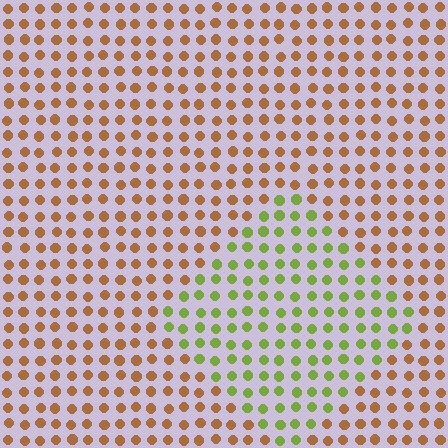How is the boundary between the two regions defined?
The boundary is defined purely by a slight shift in hue (about 60 degrees). Spacing, size, and orientation are identical on both sides.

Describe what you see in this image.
The image is filled with small brown elements in a uniform arrangement. A diamond-shaped region is visible where the elements are tinted to a slightly different hue, forming a subtle color boundary.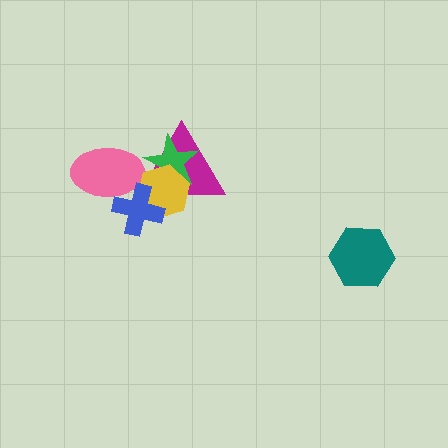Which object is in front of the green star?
The yellow hexagon is in front of the green star.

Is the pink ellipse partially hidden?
Yes, it is partially covered by another shape.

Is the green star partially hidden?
Yes, it is partially covered by another shape.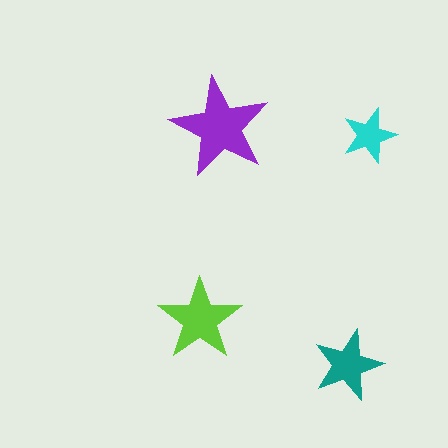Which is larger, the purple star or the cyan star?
The purple one.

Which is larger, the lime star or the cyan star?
The lime one.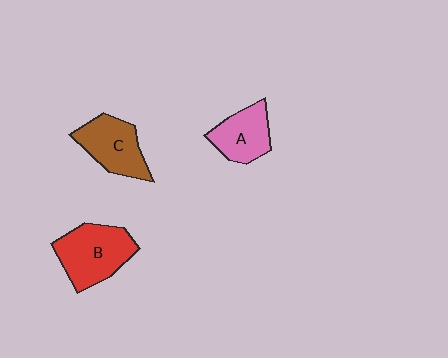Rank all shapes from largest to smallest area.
From largest to smallest: B (red), C (brown), A (pink).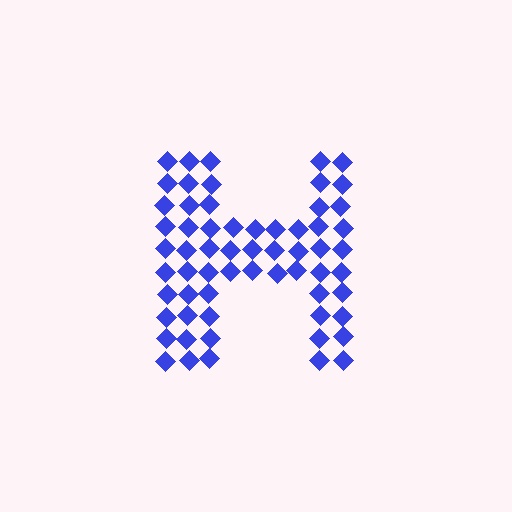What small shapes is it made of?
It is made of small diamonds.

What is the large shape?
The large shape is the letter H.